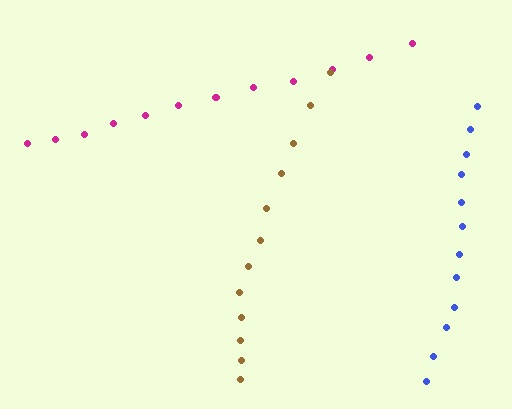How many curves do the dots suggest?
There are 3 distinct paths.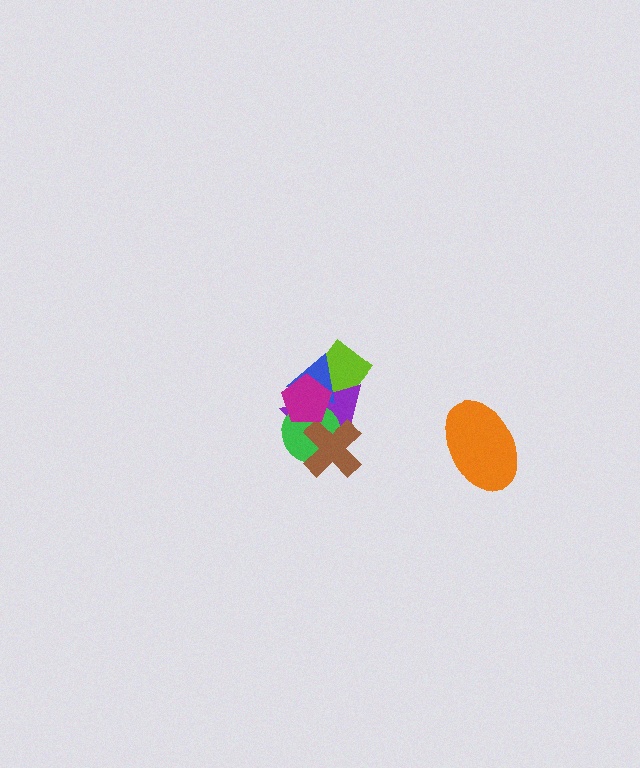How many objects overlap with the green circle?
4 objects overlap with the green circle.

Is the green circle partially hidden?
Yes, it is partially covered by another shape.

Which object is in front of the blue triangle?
The magenta pentagon is in front of the blue triangle.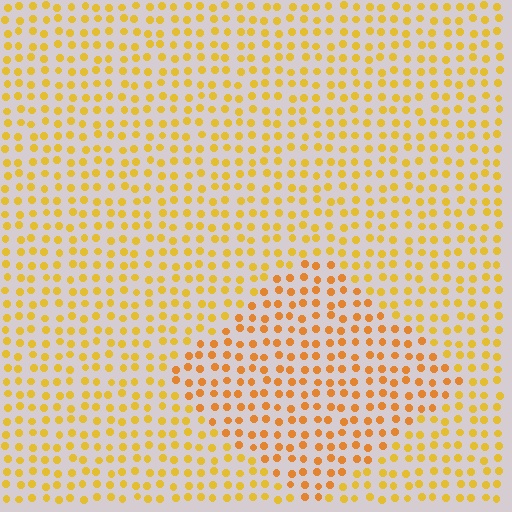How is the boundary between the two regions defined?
The boundary is defined purely by a slight shift in hue (about 19 degrees). Spacing, size, and orientation are identical on both sides.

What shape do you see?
I see a diamond.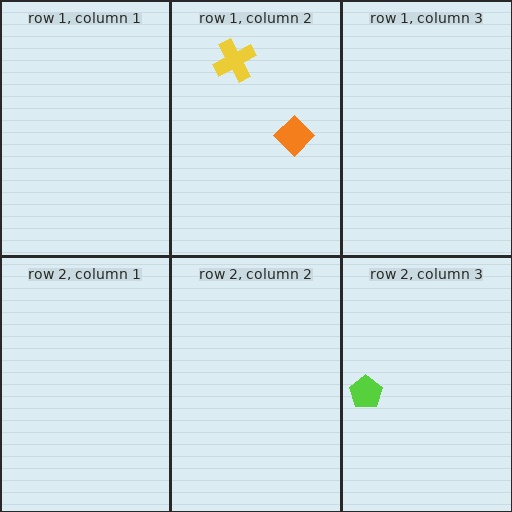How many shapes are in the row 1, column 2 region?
2.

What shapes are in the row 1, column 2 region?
The yellow cross, the orange diamond.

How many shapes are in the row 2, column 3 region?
1.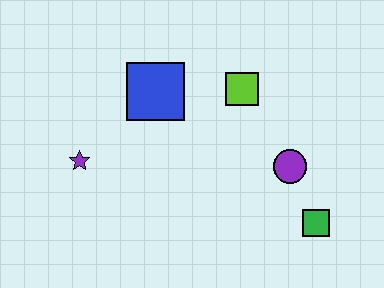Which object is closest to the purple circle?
The green square is closest to the purple circle.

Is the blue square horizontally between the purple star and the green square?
Yes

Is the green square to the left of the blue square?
No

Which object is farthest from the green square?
The purple star is farthest from the green square.